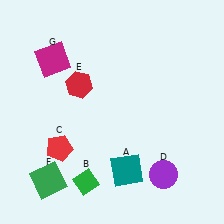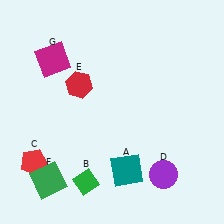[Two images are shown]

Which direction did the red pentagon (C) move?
The red pentagon (C) moved left.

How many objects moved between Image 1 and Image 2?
1 object moved between the two images.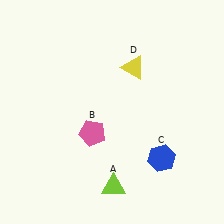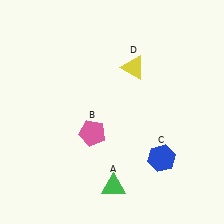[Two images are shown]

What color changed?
The triangle (A) changed from lime in Image 1 to green in Image 2.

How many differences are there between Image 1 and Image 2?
There is 1 difference between the two images.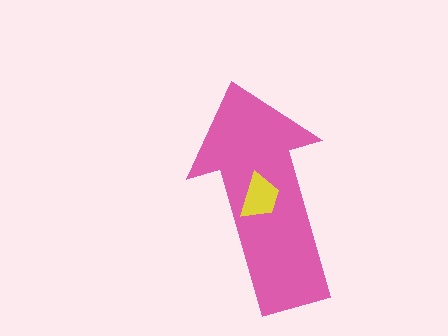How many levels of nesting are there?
2.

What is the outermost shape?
The pink arrow.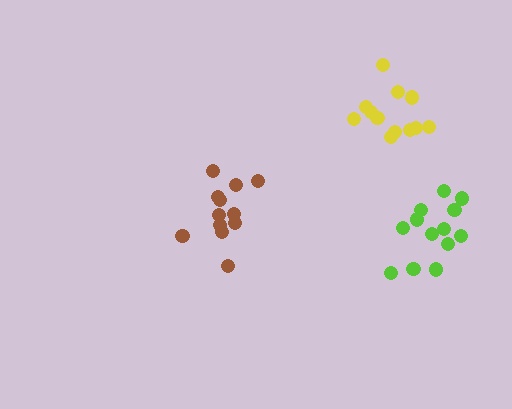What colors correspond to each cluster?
The clusters are colored: yellow, brown, lime.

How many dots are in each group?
Group 1: 12 dots, Group 2: 12 dots, Group 3: 13 dots (37 total).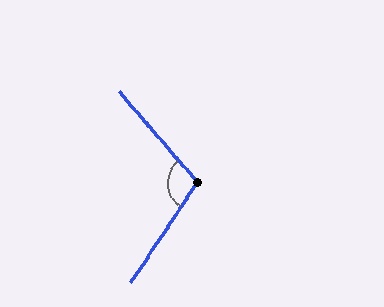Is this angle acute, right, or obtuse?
It is obtuse.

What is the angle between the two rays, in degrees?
Approximately 105 degrees.